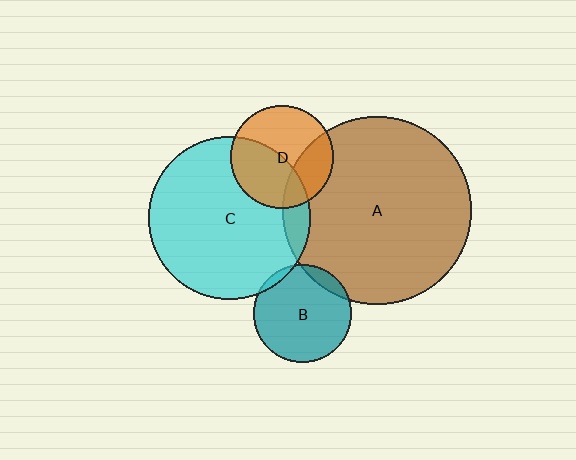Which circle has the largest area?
Circle A (brown).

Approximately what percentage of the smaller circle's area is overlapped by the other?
Approximately 30%.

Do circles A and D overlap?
Yes.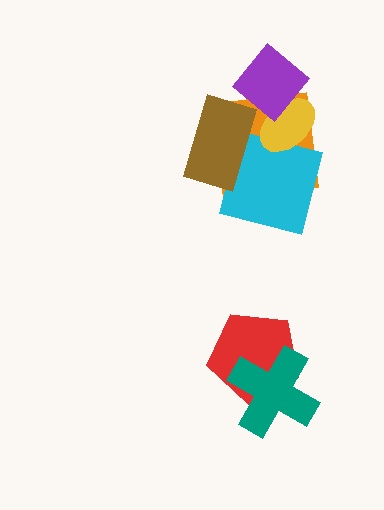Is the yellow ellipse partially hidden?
Yes, it is partially covered by another shape.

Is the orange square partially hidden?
Yes, it is partially covered by another shape.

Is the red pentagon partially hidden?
Yes, it is partially covered by another shape.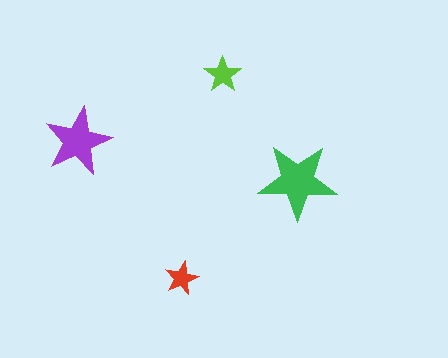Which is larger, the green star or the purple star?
The green one.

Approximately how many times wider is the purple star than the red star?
About 2 times wider.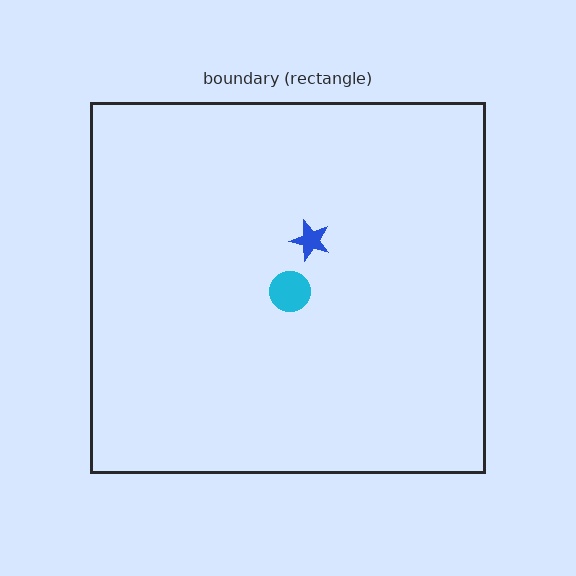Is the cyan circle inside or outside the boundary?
Inside.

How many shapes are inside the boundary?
2 inside, 0 outside.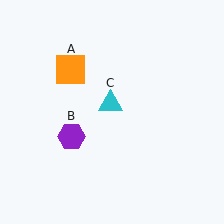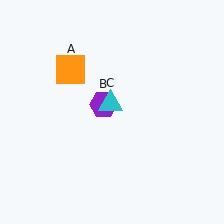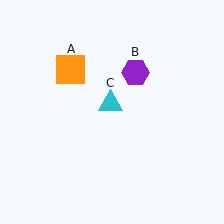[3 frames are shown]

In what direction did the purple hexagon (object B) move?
The purple hexagon (object B) moved up and to the right.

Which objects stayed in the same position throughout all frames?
Orange square (object A) and cyan triangle (object C) remained stationary.